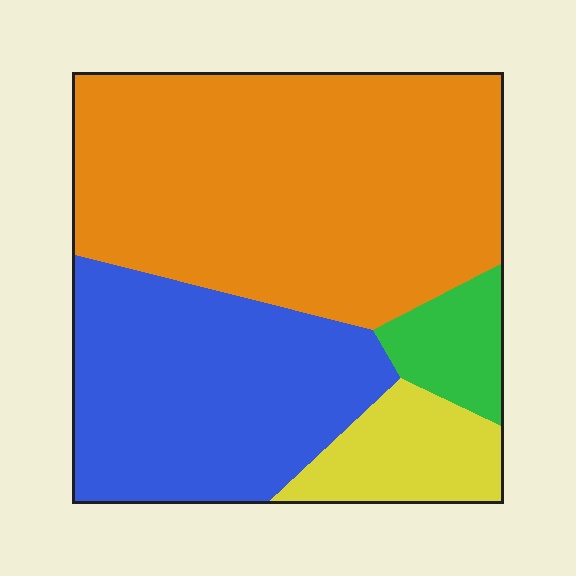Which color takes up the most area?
Orange, at roughly 50%.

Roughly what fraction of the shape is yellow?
Yellow takes up about one tenth (1/10) of the shape.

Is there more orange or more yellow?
Orange.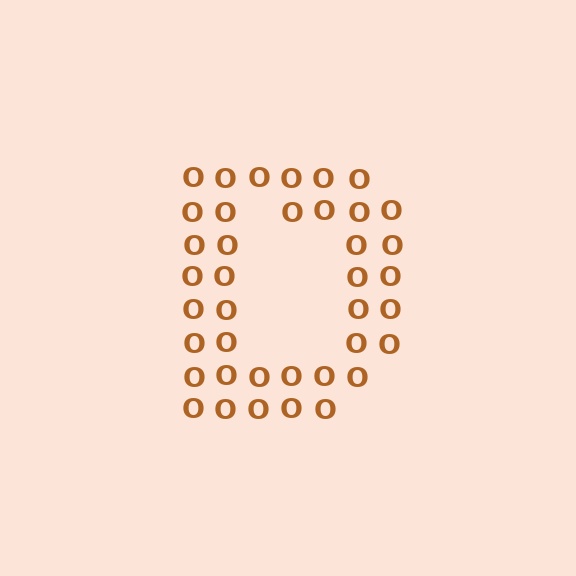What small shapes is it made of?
It is made of small letter O's.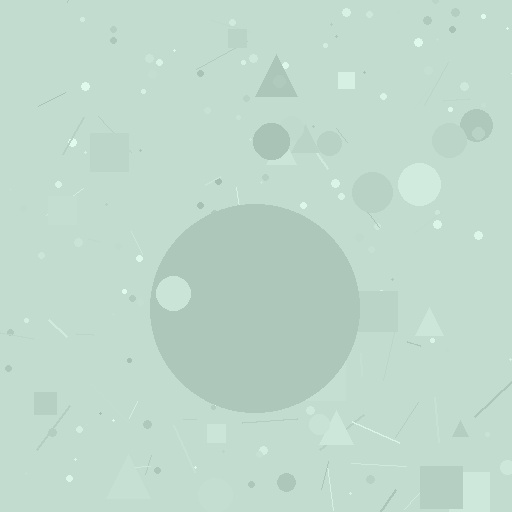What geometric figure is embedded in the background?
A circle is embedded in the background.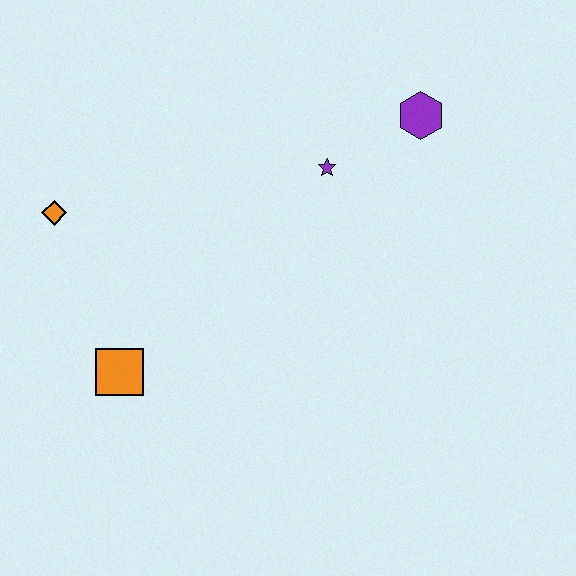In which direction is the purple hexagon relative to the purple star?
The purple hexagon is to the right of the purple star.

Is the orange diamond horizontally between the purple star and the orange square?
No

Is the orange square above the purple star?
No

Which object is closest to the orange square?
The orange diamond is closest to the orange square.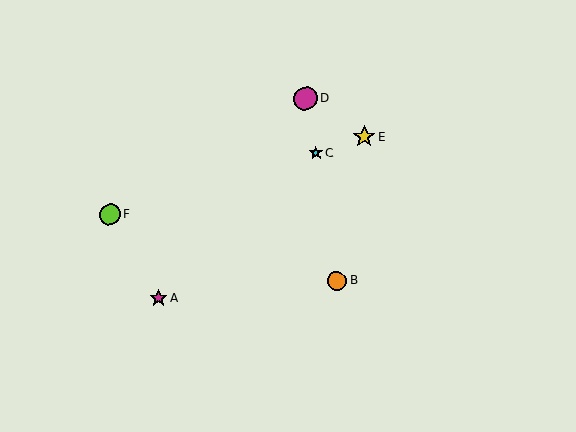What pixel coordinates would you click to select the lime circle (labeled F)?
Click at (110, 214) to select the lime circle F.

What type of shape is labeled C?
Shape C is a cyan star.